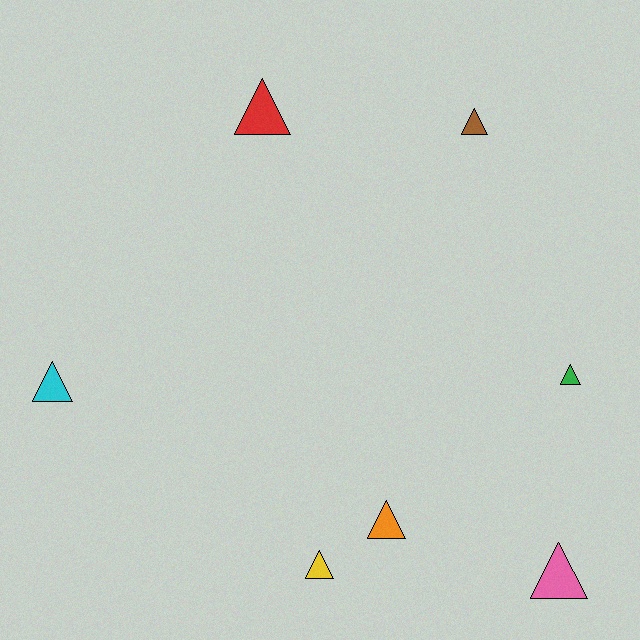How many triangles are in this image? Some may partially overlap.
There are 7 triangles.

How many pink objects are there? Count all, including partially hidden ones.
There is 1 pink object.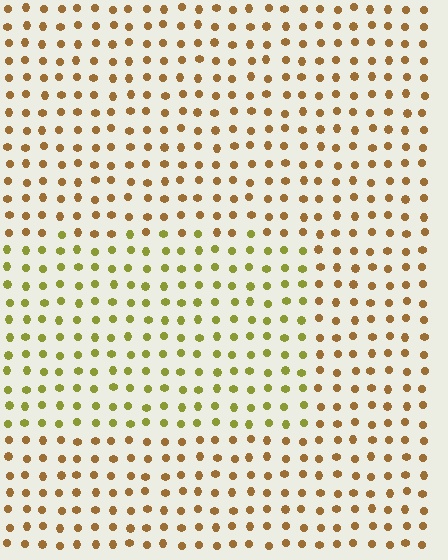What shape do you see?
I see a rectangle.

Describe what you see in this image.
The image is filled with small brown elements in a uniform arrangement. A rectangle-shaped region is visible where the elements are tinted to a slightly different hue, forming a subtle color boundary.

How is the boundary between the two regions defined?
The boundary is defined purely by a slight shift in hue (about 36 degrees). Spacing, size, and orientation are identical on both sides.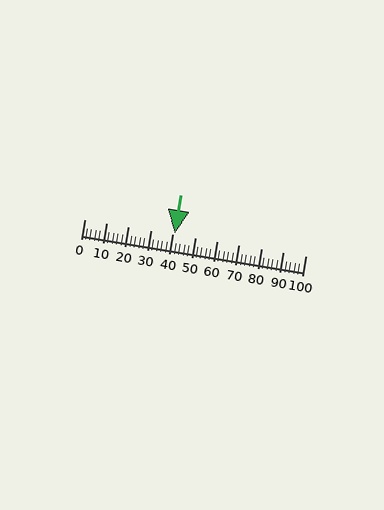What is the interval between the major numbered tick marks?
The major tick marks are spaced 10 units apart.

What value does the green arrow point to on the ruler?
The green arrow points to approximately 41.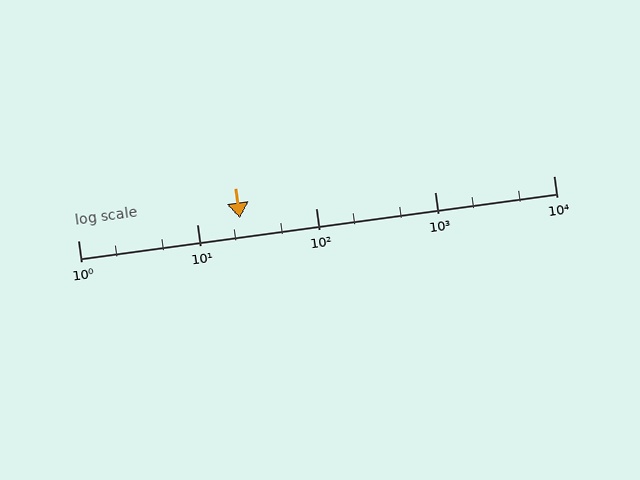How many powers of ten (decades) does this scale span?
The scale spans 4 decades, from 1 to 10000.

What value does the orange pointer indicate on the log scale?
The pointer indicates approximately 23.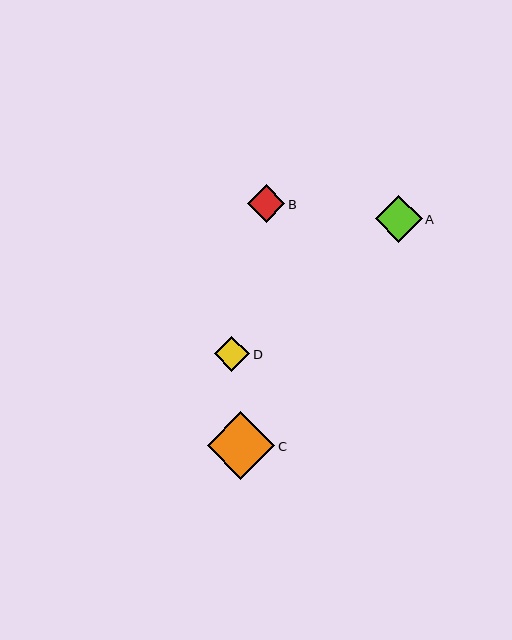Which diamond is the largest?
Diamond C is the largest with a size of approximately 67 pixels.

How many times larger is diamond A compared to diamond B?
Diamond A is approximately 1.3 times the size of diamond B.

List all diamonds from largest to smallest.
From largest to smallest: C, A, B, D.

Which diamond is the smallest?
Diamond D is the smallest with a size of approximately 35 pixels.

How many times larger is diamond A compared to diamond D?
Diamond A is approximately 1.3 times the size of diamond D.